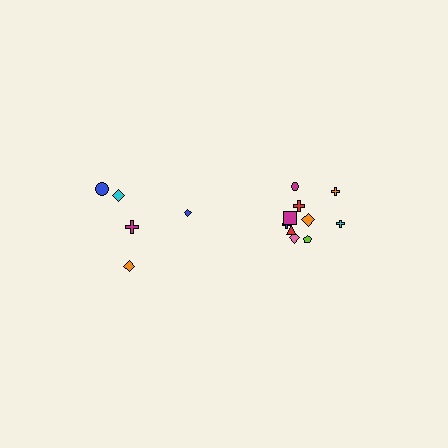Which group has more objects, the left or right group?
The right group.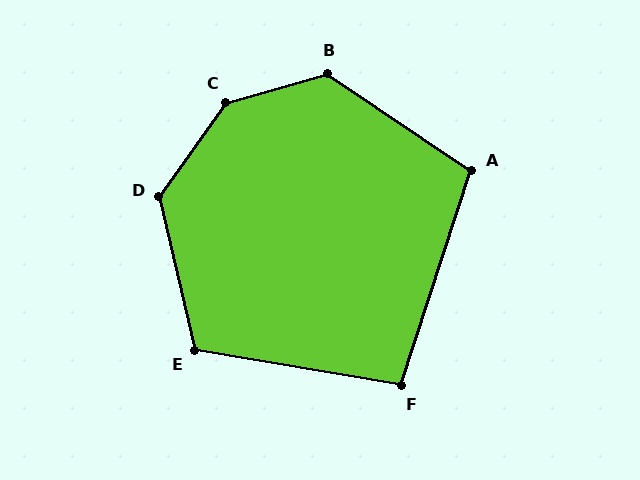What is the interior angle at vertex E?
Approximately 113 degrees (obtuse).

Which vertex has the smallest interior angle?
F, at approximately 98 degrees.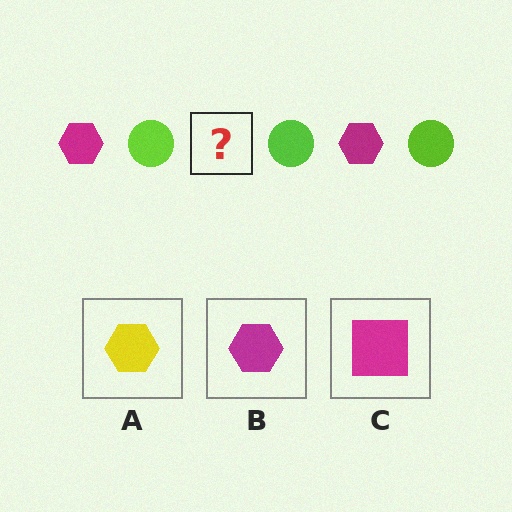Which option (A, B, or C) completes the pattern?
B.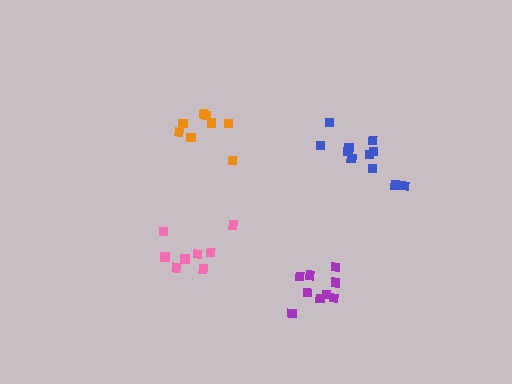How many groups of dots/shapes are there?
There are 4 groups.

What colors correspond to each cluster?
The clusters are colored: blue, orange, purple, pink.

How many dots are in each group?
Group 1: 11 dots, Group 2: 8 dots, Group 3: 9 dots, Group 4: 8 dots (36 total).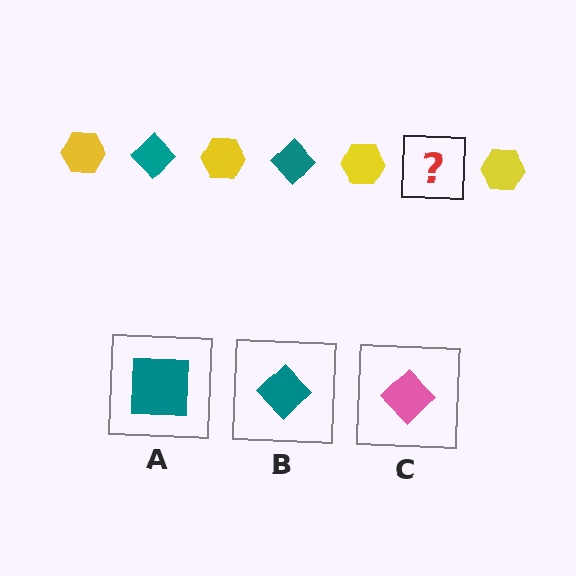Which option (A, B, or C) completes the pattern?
B.